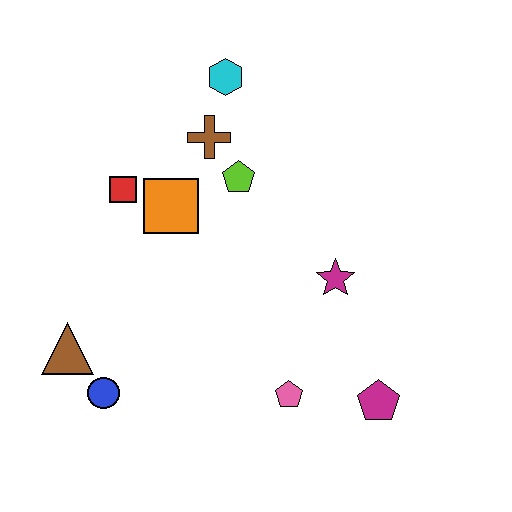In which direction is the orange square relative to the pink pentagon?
The orange square is above the pink pentagon.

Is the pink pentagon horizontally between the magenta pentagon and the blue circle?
Yes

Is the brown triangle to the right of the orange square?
No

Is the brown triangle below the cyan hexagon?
Yes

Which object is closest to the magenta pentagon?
The pink pentagon is closest to the magenta pentagon.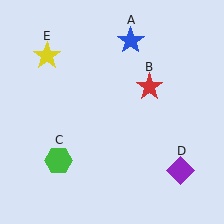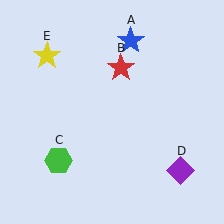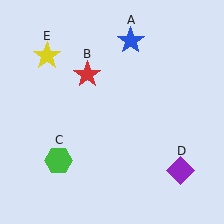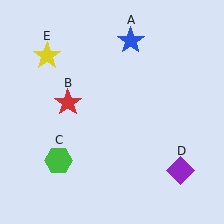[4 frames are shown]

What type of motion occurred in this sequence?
The red star (object B) rotated counterclockwise around the center of the scene.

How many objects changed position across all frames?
1 object changed position: red star (object B).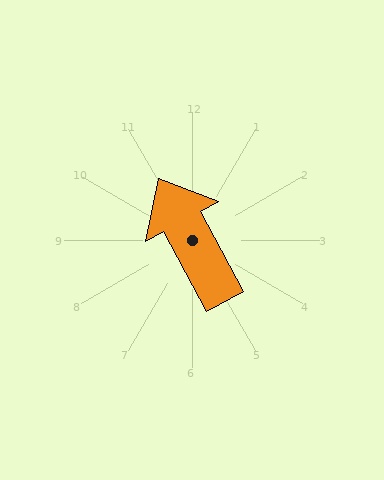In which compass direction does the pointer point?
Northwest.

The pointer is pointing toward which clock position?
Roughly 11 o'clock.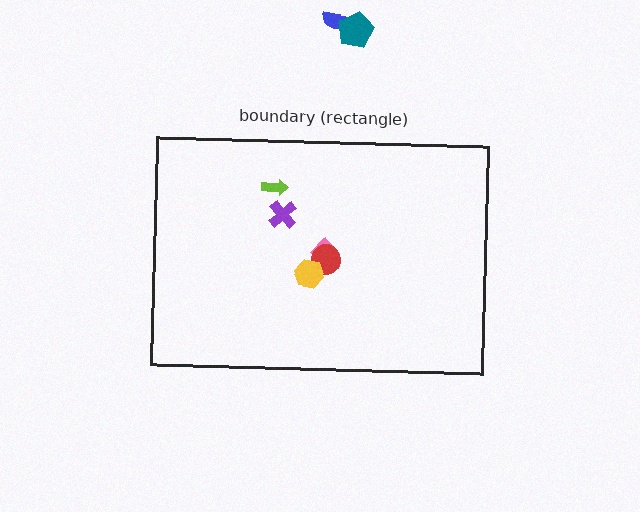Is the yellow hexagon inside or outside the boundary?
Inside.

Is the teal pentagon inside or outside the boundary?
Outside.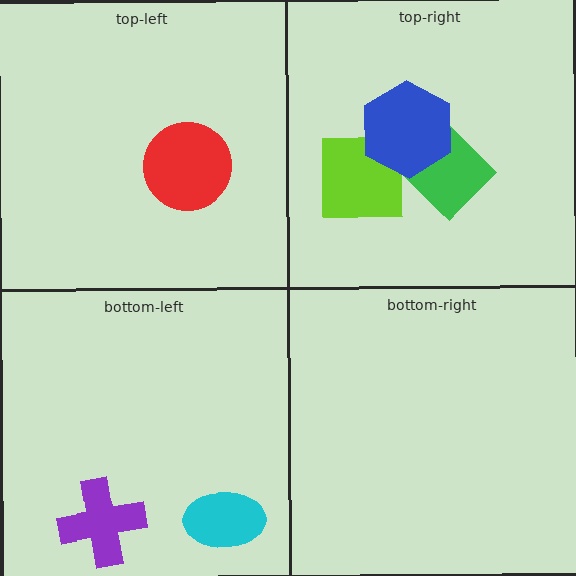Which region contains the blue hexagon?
The top-right region.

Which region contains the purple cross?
The bottom-left region.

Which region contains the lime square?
The top-right region.